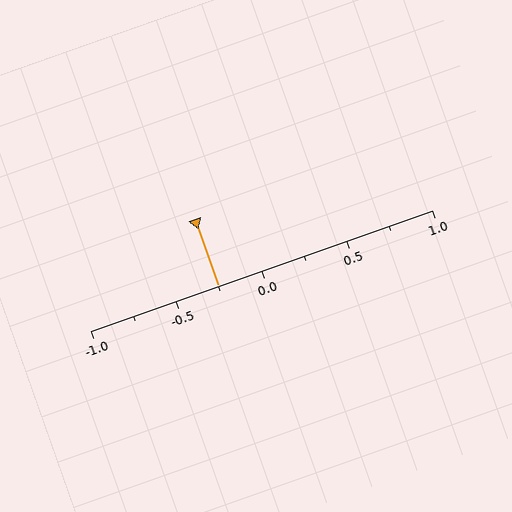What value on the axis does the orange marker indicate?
The marker indicates approximately -0.25.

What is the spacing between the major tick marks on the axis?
The major ticks are spaced 0.5 apart.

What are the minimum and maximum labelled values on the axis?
The axis runs from -1.0 to 1.0.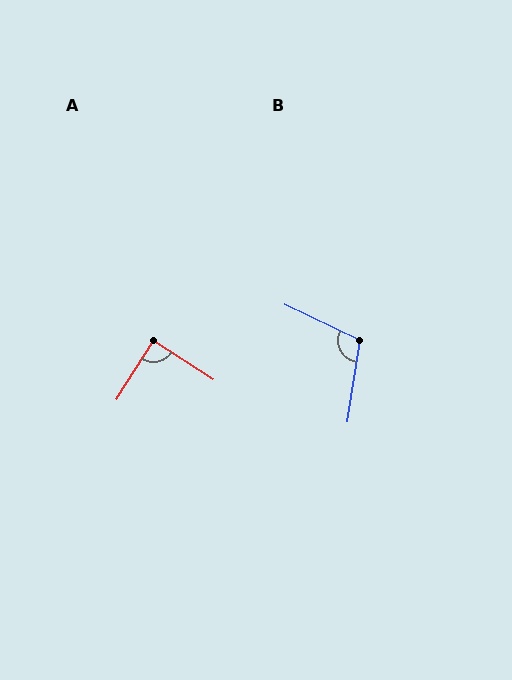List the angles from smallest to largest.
A (89°), B (107°).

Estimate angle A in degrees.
Approximately 89 degrees.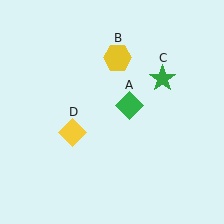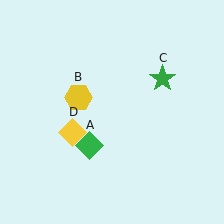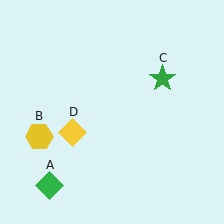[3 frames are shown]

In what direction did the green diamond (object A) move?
The green diamond (object A) moved down and to the left.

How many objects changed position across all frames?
2 objects changed position: green diamond (object A), yellow hexagon (object B).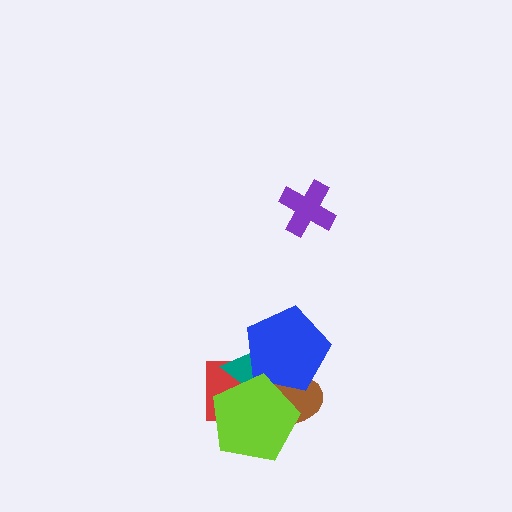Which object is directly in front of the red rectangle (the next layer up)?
The brown ellipse is directly in front of the red rectangle.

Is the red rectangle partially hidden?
Yes, it is partially covered by another shape.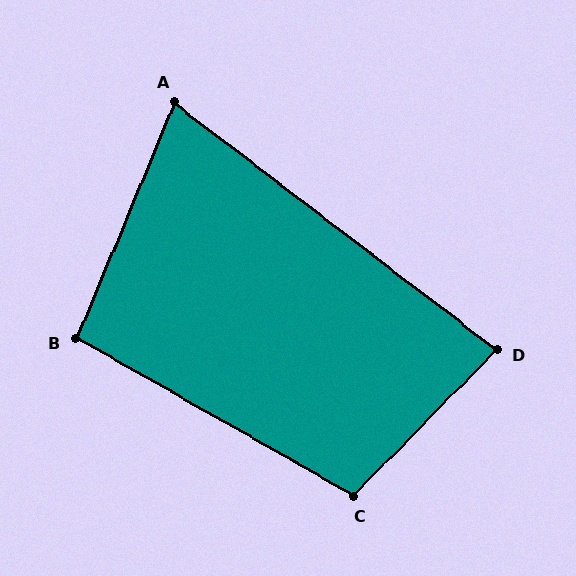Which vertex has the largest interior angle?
C, at approximately 105 degrees.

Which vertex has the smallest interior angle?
A, at approximately 75 degrees.